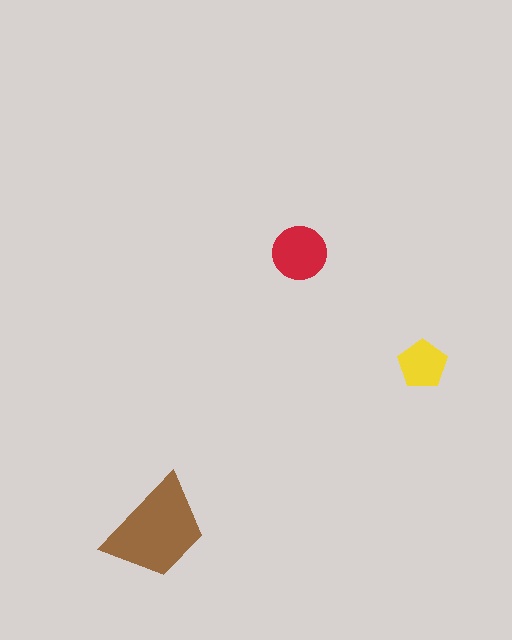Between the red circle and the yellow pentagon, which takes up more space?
The red circle.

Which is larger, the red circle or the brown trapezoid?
The brown trapezoid.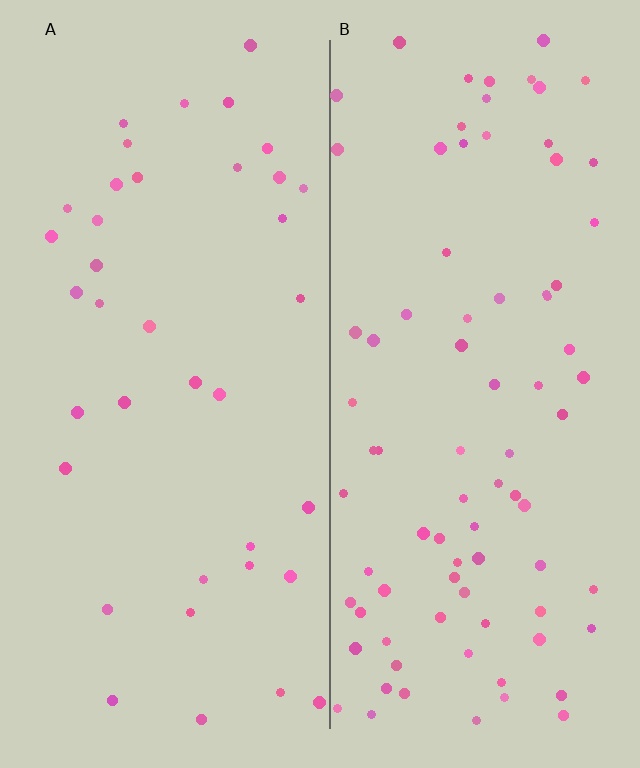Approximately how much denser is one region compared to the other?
Approximately 2.2× — region B over region A.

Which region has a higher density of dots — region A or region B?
B (the right).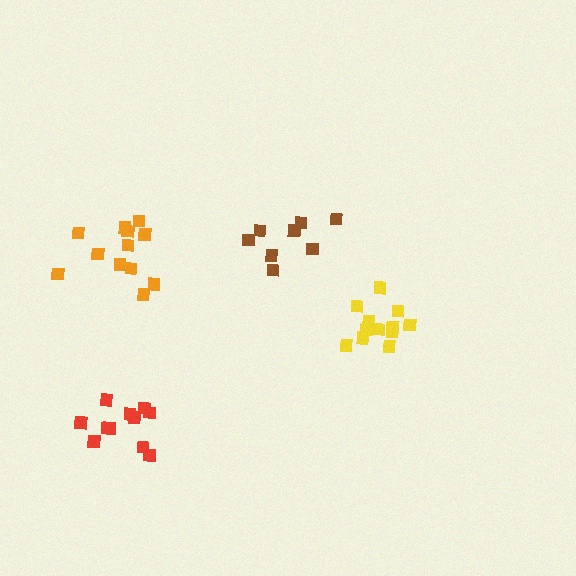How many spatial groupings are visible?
There are 4 spatial groupings.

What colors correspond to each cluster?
The clusters are colored: brown, yellow, orange, red.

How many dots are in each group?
Group 1: 8 dots, Group 2: 12 dots, Group 3: 12 dots, Group 4: 11 dots (43 total).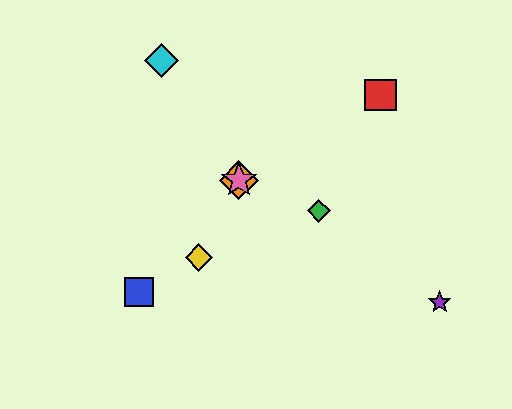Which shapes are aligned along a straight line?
The yellow diamond, the orange diamond, the pink star are aligned along a straight line.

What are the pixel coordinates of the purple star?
The purple star is at (440, 303).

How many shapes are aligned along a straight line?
3 shapes (the yellow diamond, the orange diamond, the pink star) are aligned along a straight line.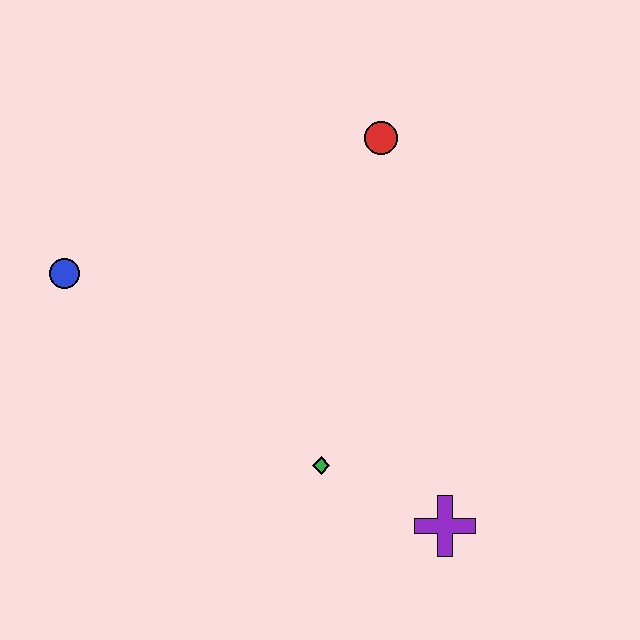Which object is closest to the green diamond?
The purple cross is closest to the green diamond.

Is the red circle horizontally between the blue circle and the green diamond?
No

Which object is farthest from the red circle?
The purple cross is farthest from the red circle.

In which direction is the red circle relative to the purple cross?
The red circle is above the purple cross.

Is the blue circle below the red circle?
Yes